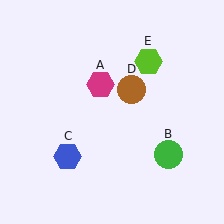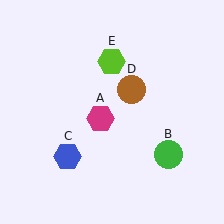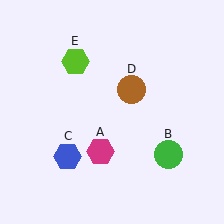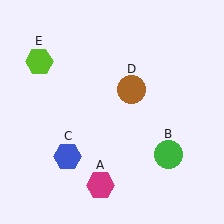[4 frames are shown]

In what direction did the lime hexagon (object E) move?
The lime hexagon (object E) moved left.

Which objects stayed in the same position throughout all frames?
Green circle (object B) and blue hexagon (object C) and brown circle (object D) remained stationary.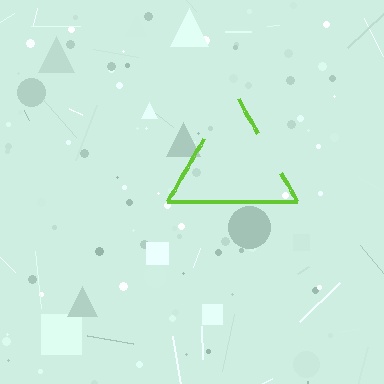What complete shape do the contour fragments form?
The contour fragments form a triangle.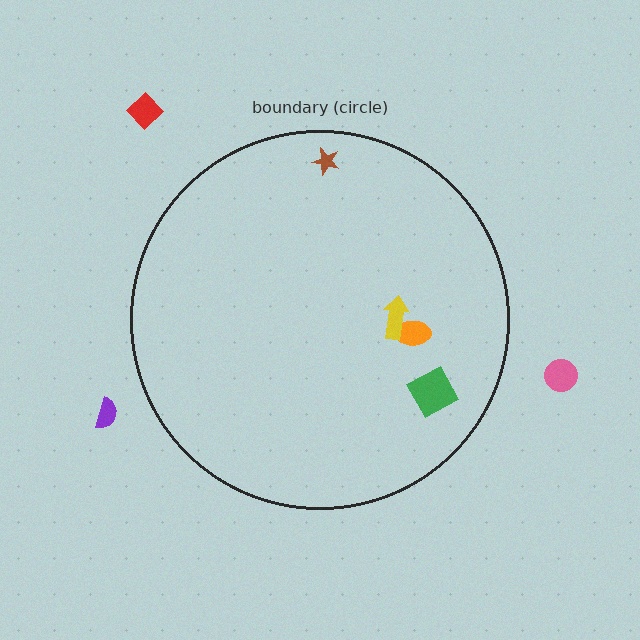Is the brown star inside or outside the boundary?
Inside.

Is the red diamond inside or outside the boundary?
Outside.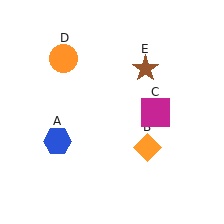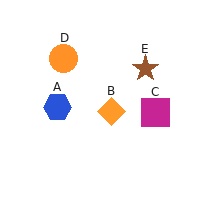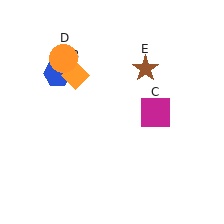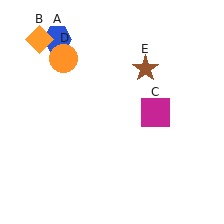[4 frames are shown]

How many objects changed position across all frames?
2 objects changed position: blue hexagon (object A), orange diamond (object B).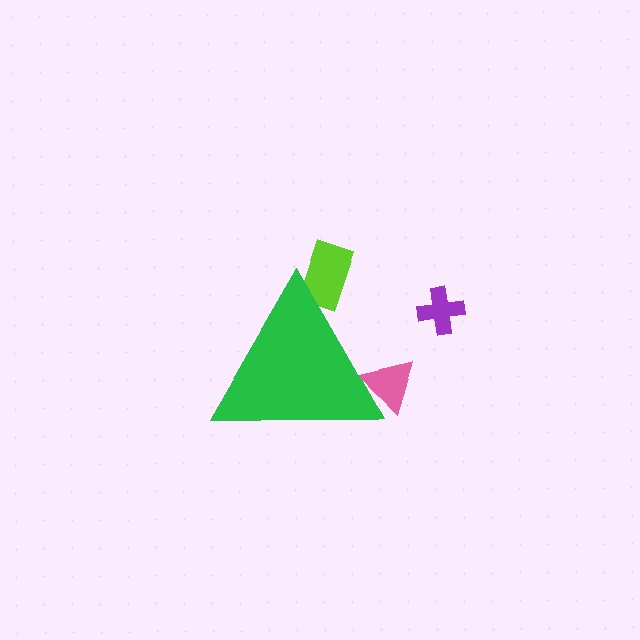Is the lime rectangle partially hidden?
Yes, the lime rectangle is partially hidden behind the green triangle.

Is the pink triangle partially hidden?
Yes, the pink triangle is partially hidden behind the green triangle.